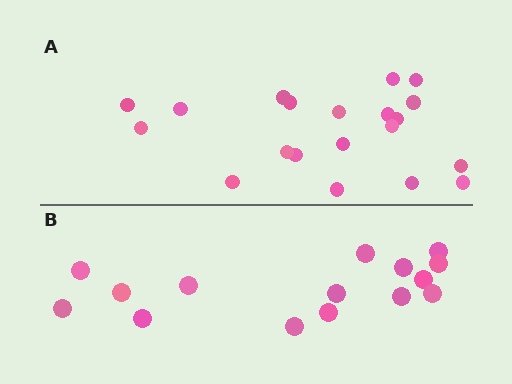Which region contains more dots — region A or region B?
Region A (the top region) has more dots.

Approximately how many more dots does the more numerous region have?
Region A has about 5 more dots than region B.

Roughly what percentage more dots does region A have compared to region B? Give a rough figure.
About 35% more.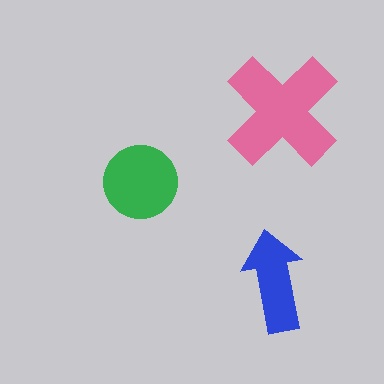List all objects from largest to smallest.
The pink cross, the green circle, the blue arrow.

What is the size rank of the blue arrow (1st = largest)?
3rd.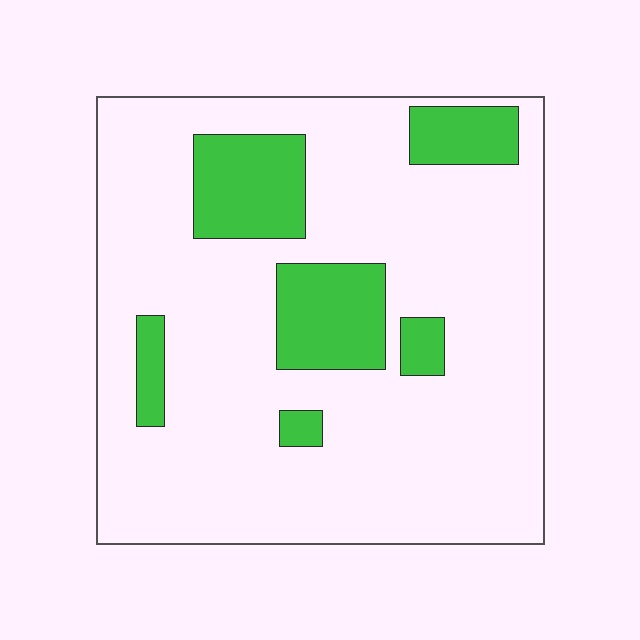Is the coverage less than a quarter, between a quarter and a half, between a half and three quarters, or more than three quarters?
Less than a quarter.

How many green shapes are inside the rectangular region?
6.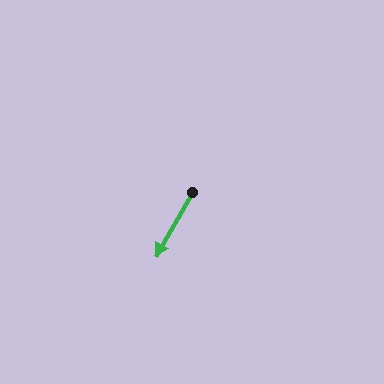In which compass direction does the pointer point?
Southwest.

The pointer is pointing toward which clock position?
Roughly 7 o'clock.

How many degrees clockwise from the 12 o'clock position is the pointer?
Approximately 210 degrees.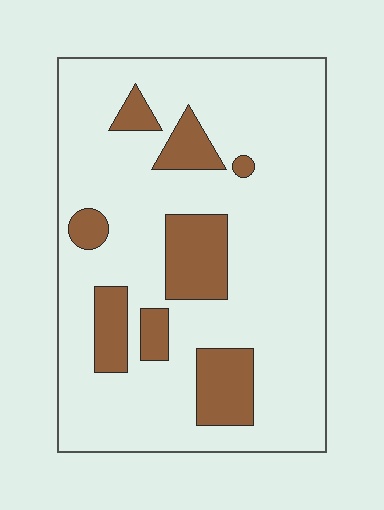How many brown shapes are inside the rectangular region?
8.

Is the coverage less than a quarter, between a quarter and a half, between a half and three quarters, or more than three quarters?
Less than a quarter.